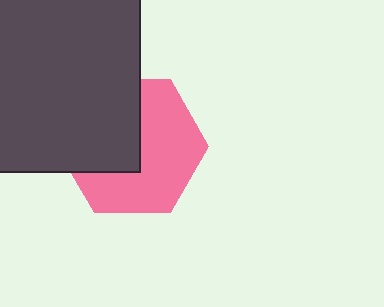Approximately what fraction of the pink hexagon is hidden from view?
Roughly 43% of the pink hexagon is hidden behind the dark gray square.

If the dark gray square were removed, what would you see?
You would see the complete pink hexagon.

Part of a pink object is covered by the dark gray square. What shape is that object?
It is a hexagon.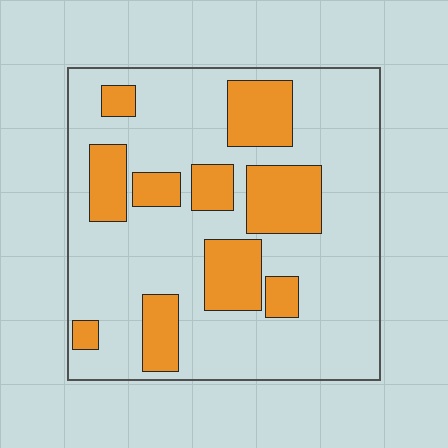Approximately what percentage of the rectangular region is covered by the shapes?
Approximately 25%.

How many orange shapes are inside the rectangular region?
10.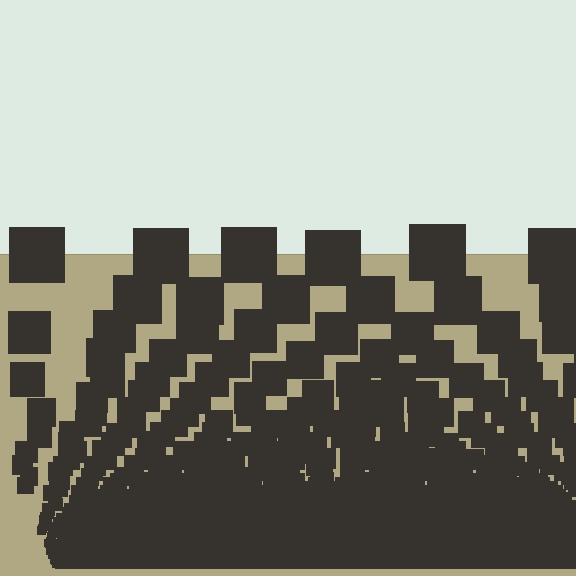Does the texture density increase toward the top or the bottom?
Density increases toward the bottom.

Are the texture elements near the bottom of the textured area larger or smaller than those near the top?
Smaller. The gradient is inverted — elements near the bottom are smaller and denser.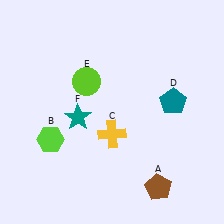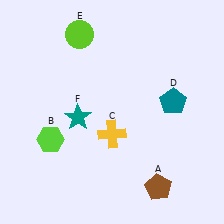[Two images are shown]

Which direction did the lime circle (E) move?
The lime circle (E) moved up.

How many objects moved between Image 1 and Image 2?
1 object moved between the two images.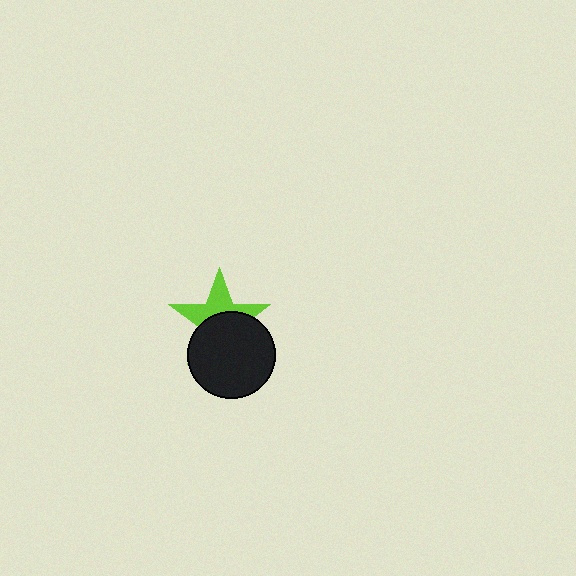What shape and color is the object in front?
The object in front is a black circle.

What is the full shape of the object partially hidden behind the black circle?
The partially hidden object is a lime star.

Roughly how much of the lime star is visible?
About half of it is visible (roughly 45%).